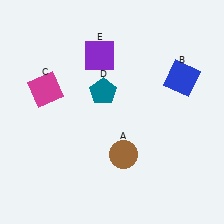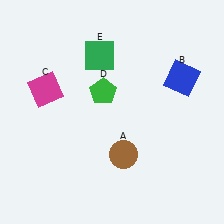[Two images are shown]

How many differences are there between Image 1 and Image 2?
There are 2 differences between the two images.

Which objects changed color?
D changed from teal to green. E changed from purple to green.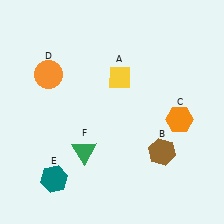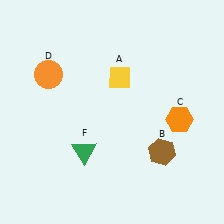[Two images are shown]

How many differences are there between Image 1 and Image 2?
There is 1 difference between the two images.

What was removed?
The teal hexagon (E) was removed in Image 2.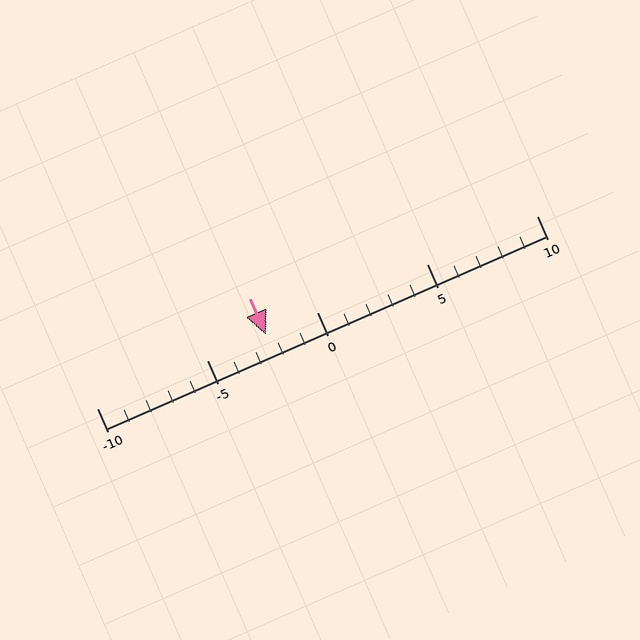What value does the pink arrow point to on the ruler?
The pink arrow points to approximately -2.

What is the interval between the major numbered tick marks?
The major tick marks are spaced 5 units apart.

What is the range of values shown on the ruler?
The ruler shows values from -10 to 10.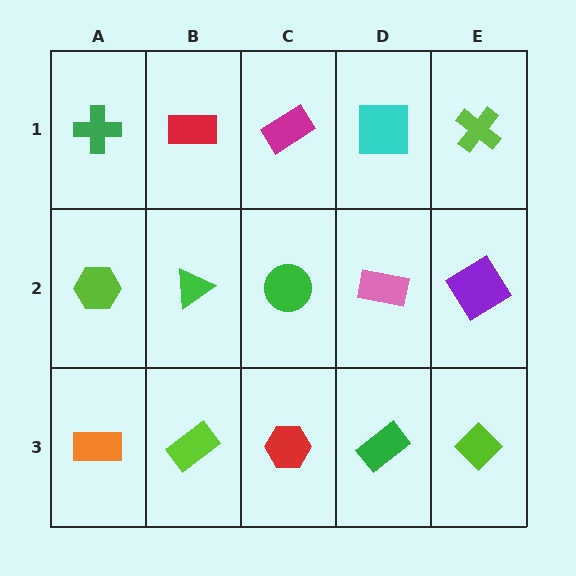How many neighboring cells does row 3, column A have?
2.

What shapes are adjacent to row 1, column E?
A purple diamond (row 2, column E), a cyan square (row 1, column D).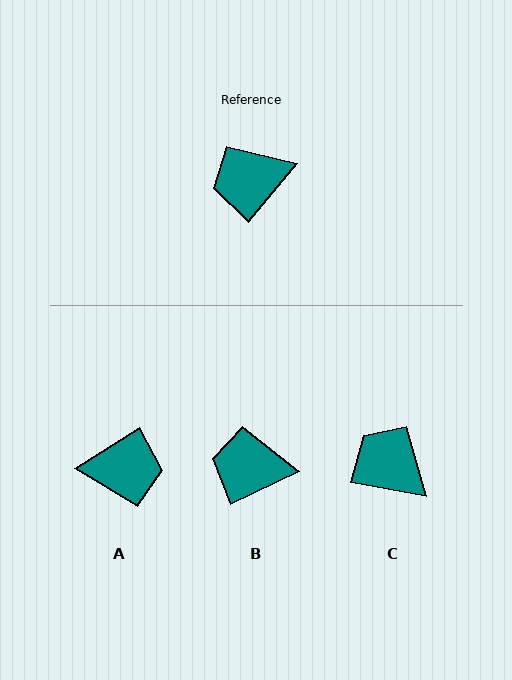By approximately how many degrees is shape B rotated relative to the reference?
Approximately 25 degrees clockwise.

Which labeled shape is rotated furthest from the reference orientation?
A, about 162 degrees away.